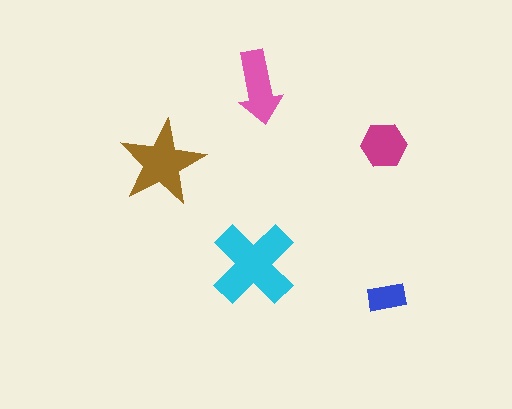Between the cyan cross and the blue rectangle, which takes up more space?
The cyan cross.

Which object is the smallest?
The blue rectangle.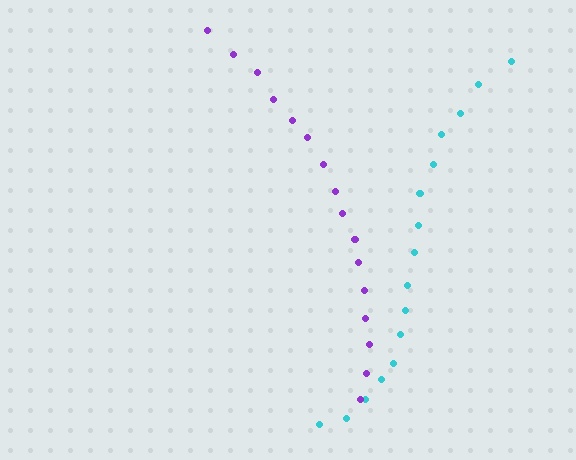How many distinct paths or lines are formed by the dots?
There are 2 distinct paths.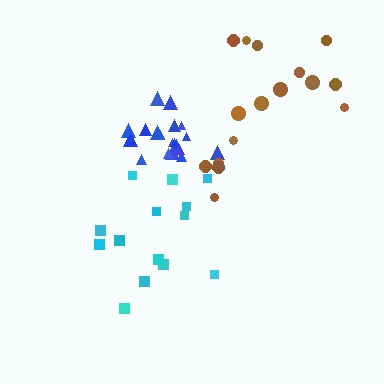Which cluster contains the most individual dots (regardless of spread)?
Blue (19).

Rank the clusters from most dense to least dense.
blue, cyan, brown.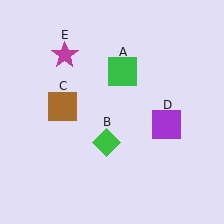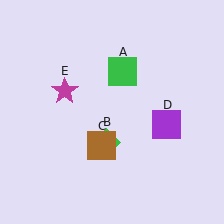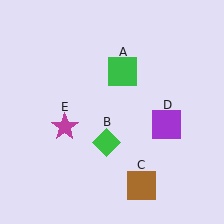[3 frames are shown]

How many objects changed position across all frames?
2 objects changed position: brown square (object C), magenta star (object E).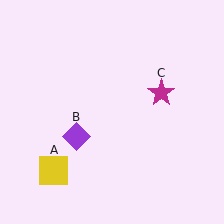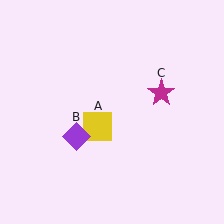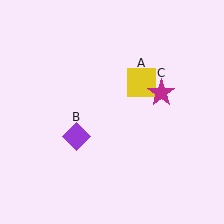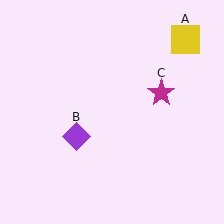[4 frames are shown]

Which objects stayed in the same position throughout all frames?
Purple diamond (object B) and magenta star (object C) remained stationary.